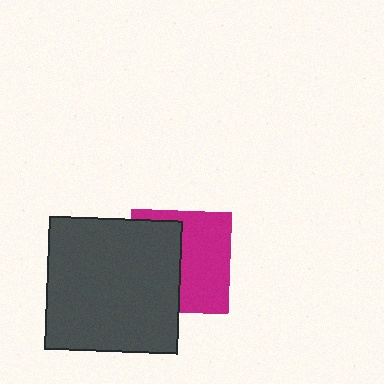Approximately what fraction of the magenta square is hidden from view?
Roughly 46% of the magenta square is hidden behind the dark gray square.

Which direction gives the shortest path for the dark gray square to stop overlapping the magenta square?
Moving left gives the shortest separation.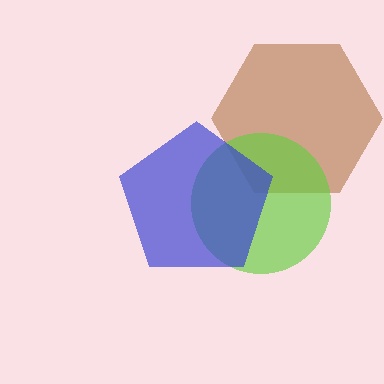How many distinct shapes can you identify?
There are 3 distinct shapes: a brown hexagon, a lime circle, a blue pentagon.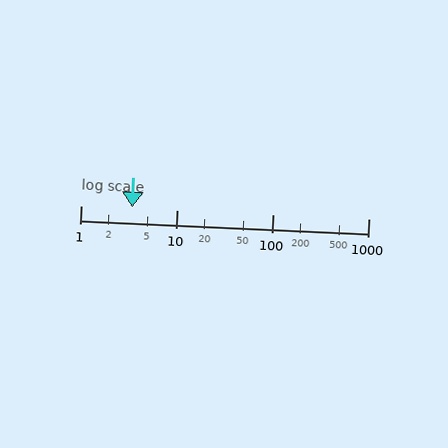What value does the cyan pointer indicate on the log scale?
The pointer indicates approximately 3.4.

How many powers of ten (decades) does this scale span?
The scale spans 3 decades, from 1 to 1000.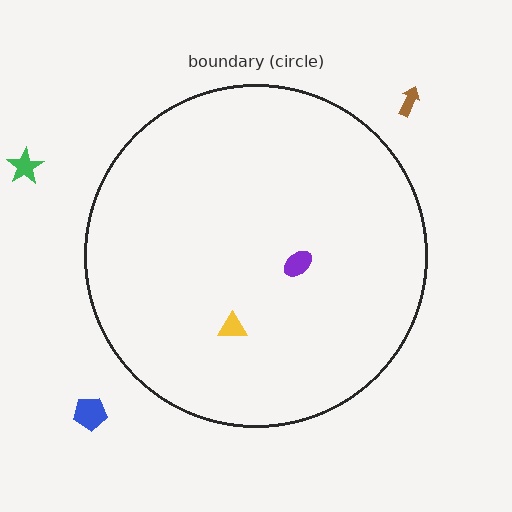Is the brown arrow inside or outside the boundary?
Outside.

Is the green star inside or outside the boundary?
Outside.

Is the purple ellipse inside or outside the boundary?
Inside.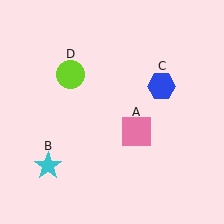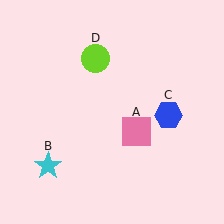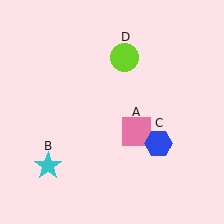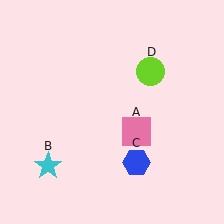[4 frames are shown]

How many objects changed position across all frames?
2 objects changed position: blue hexagon (object C), lime circle (object D).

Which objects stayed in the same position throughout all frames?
Pink square (object A) and cyan star (object B) remained stationary.